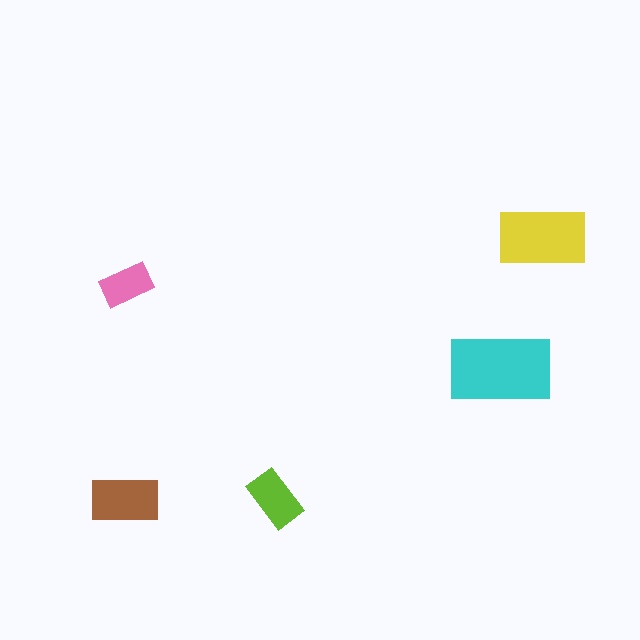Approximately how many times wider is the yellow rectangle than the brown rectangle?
About 1.5 times wider.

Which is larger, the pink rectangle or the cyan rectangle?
The cyan one.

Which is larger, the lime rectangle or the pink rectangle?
The lime one.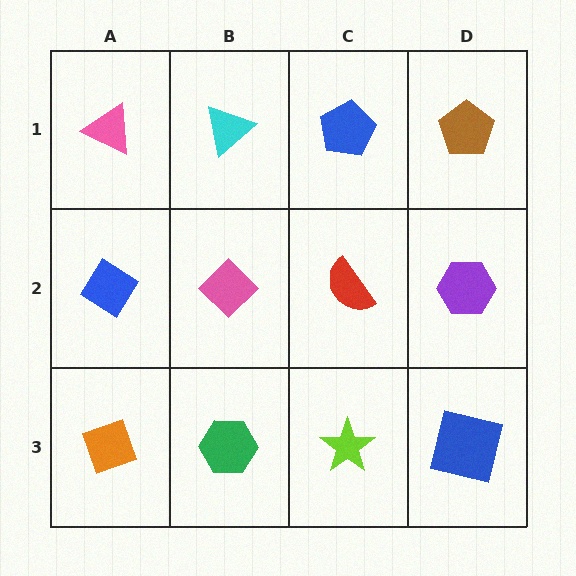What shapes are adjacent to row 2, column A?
A pink triangle (row 1, column A), an orange diamond (row 3, column A), a pink diamond (row 2, column B).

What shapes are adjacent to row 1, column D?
A purple hexagon (row 2, column D), a blue pentagon (row 1, column C).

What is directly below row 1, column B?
A pink diamond.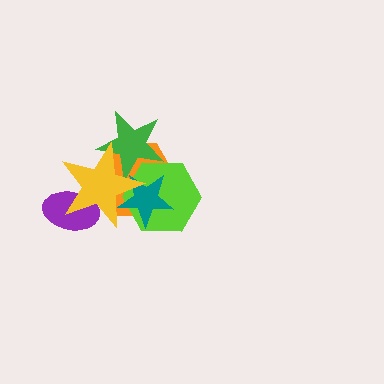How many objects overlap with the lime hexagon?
4 objects overlap with the lime hexagon.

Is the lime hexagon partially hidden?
Yes, it is partially covered by another shape.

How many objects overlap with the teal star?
4 objects overlap with the teal star.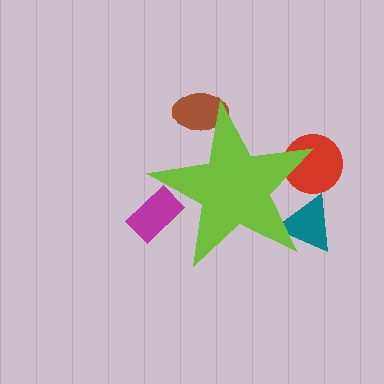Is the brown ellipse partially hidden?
Yes, the brown ellipse is partially hidden behind the lime star.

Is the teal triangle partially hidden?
Yes, the teal triangle is partially hidden behind the lime star.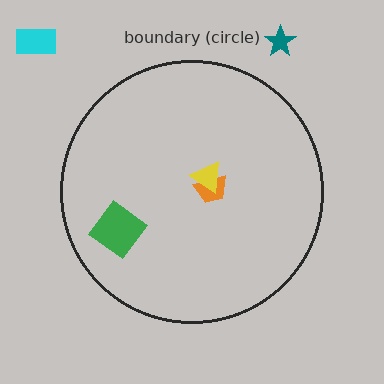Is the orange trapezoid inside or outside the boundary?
Inside.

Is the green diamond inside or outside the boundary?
Inside.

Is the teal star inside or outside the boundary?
Outside.